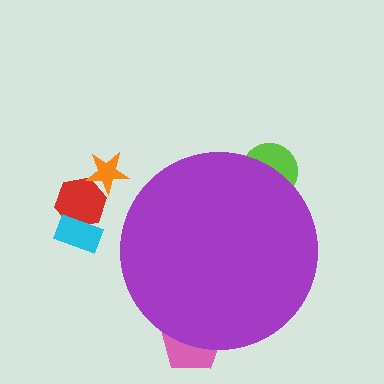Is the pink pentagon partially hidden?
Yes, the pink pentagon is partially hidden behind the purple circle.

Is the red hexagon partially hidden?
No, the red hexagon is fully visible.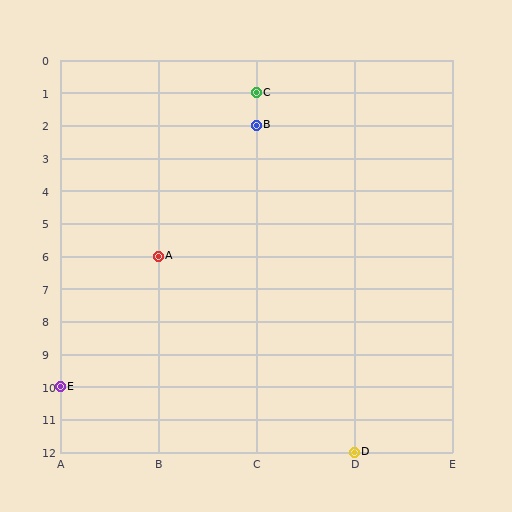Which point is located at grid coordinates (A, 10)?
Point E is at (A, 10).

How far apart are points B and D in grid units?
Points B and D are 1 column and 10 rows apart (about 10.0 grid units diagonally).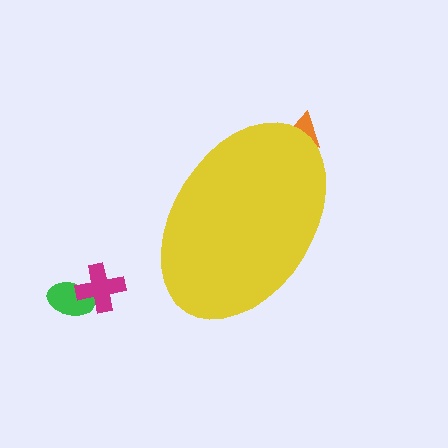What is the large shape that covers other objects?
A yellow ellipse.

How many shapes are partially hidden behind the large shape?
1 shape is partially hidden.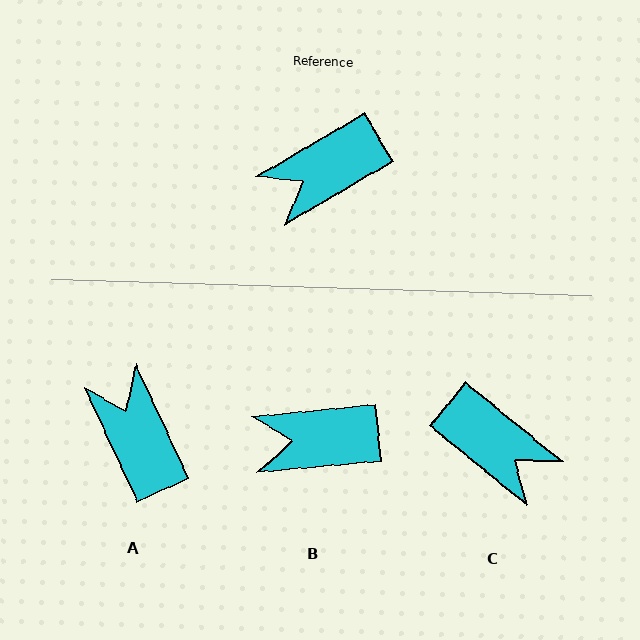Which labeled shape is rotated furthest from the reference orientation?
C, about 110 degrees away.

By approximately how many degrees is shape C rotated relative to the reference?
Approximately 110 degrees counter-clockwise.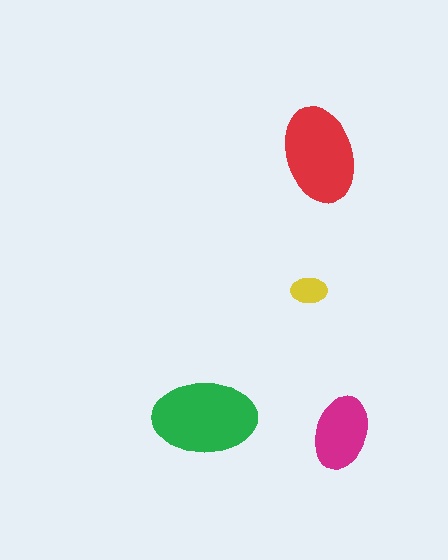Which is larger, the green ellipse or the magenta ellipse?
The green one.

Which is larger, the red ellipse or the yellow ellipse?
The red one.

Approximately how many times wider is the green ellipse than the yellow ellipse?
About 3 times wider.